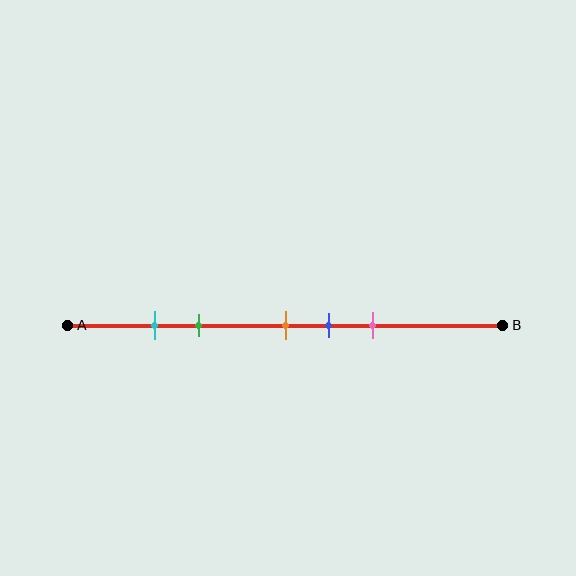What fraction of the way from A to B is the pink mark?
The pink mark is approximately 70% (0.7) of the way from A to B.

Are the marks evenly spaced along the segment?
No, the marks are not evenly spaced.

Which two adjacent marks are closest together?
The cyan and green marks are the closest adjacent pair.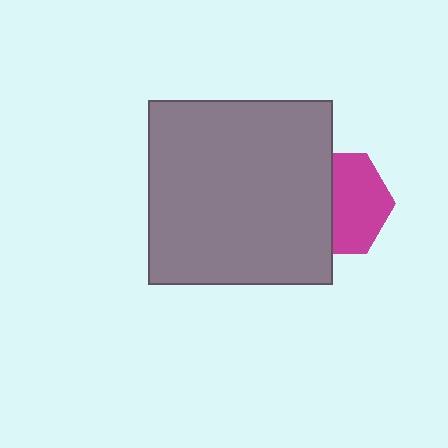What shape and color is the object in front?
The object in front is a gray square.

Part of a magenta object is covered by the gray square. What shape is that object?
It is a hexagon.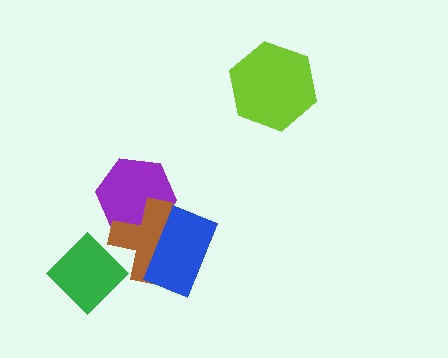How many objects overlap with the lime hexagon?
0 objects overlap with the lime hexagon.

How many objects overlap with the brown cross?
3 objects overlap with the brown cross.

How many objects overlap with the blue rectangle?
2 objects overlap with the blue rectangle.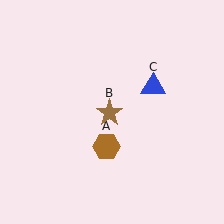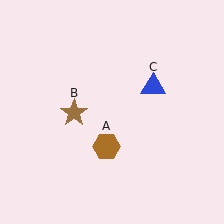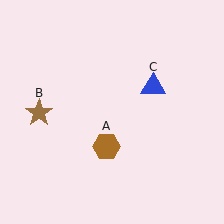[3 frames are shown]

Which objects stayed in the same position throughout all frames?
Brown hexagon (object A) and blue triangle (object C) remained stationary.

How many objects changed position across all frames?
1 object changed position: brown star (object B).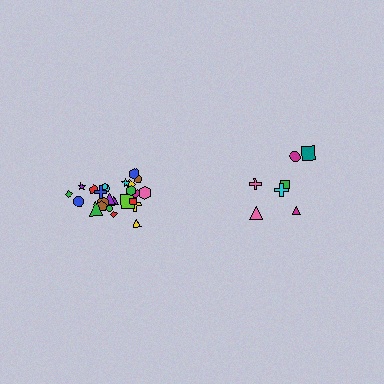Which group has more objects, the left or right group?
The left group.